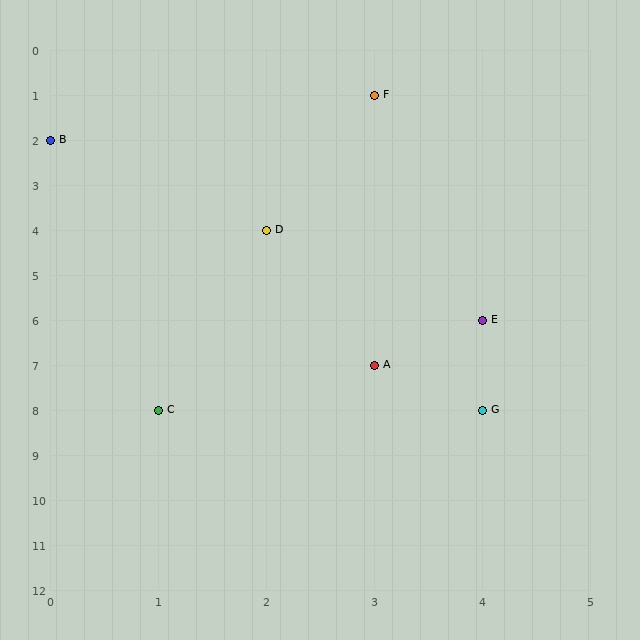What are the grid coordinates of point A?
Point A is at grid coordinates (3, 7).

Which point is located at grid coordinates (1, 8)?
Point C is at (1, 8).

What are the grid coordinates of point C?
Point C is at grid coordinates (1, 8).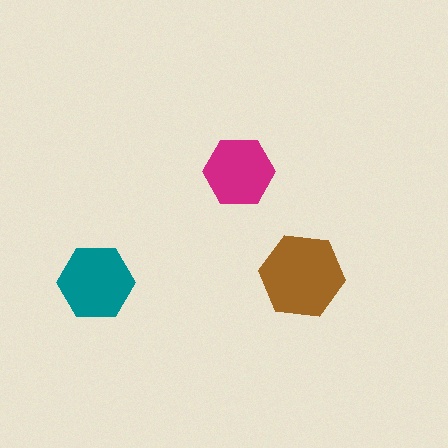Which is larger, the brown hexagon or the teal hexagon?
The brown one.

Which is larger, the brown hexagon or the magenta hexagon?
The brown one.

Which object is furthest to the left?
The teal hexagon is leftmost.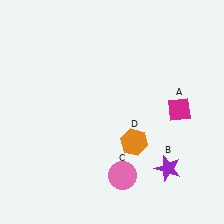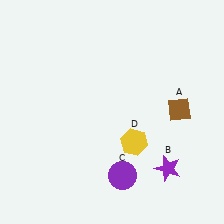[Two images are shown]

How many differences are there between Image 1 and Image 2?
There are 3 differences between the two images.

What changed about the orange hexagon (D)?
In Image 1, D is orange. In Image 2, it changed to yellow.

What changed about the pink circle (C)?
In Image 1, C is pink. In Image 2, it changed to purple.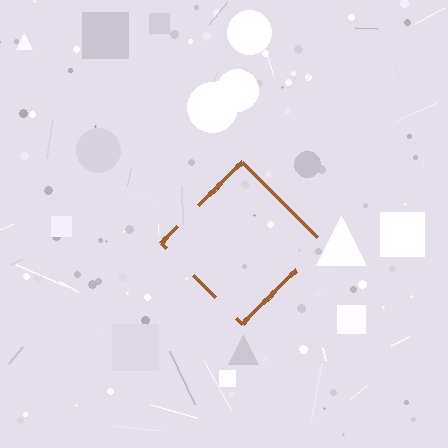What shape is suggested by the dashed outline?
The dashed outline suggests a diamond.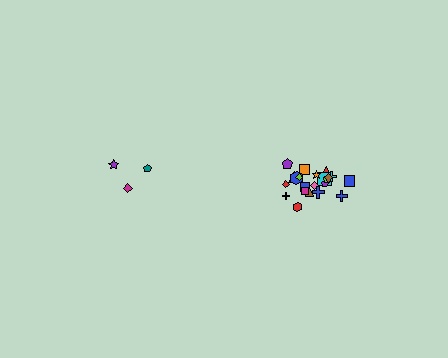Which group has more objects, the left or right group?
The right group.